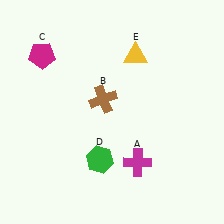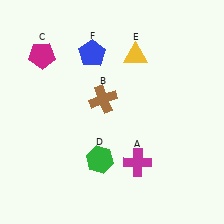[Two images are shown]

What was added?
A blue pentagon (F) was added in Image 2.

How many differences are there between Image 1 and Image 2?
There is 1 difference between the two images.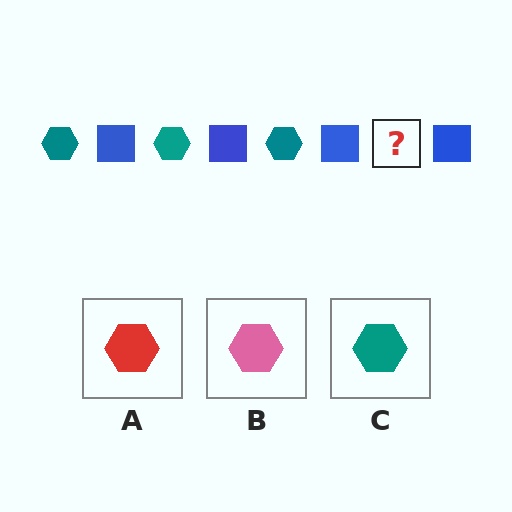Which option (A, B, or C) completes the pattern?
C.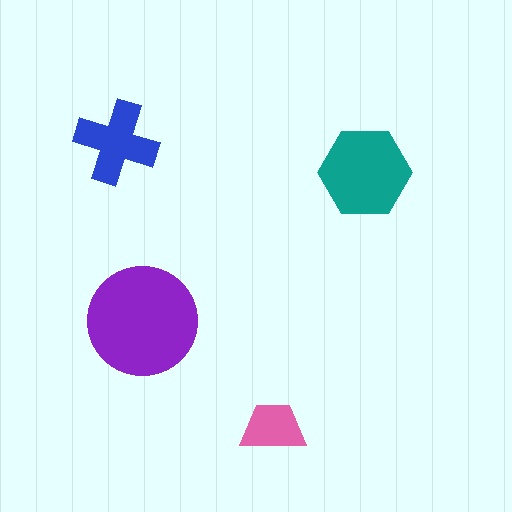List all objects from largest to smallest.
The purple circle, the teal hexagon, the blue cross, the pink trapezoid.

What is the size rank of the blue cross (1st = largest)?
3rd.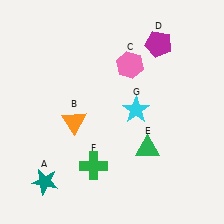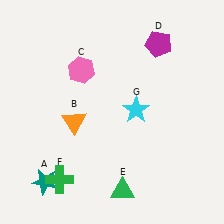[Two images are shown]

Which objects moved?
The objects that moved are: the pink hexagon (C), the green triangle (E), the green cross (F).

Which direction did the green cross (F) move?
The green cross (F) moved left.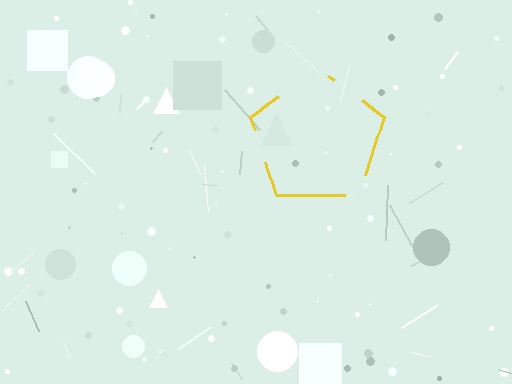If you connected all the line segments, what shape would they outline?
They would outline a pentagon.